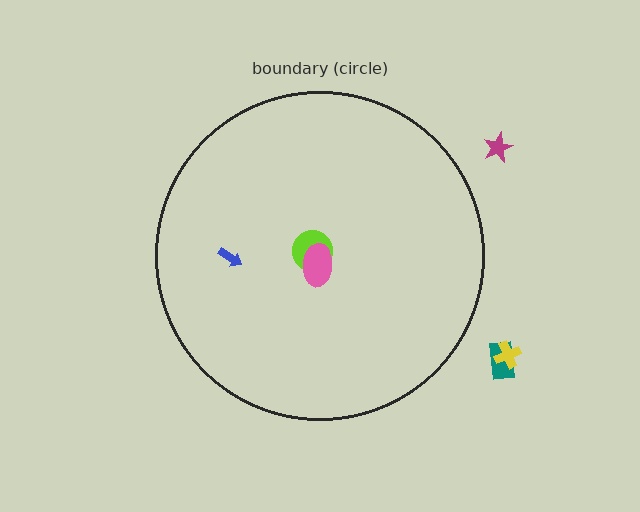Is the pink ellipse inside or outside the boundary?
Inside.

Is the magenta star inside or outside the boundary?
Outside.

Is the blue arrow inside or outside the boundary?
Inside.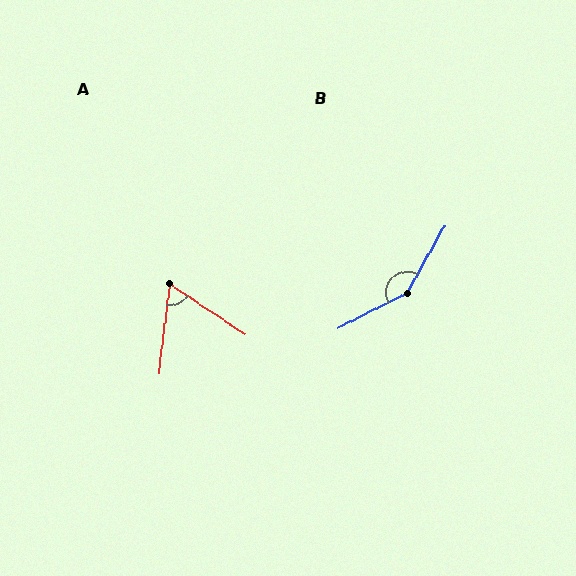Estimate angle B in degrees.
Approximately 146 degrees.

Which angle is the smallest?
A, at approximately 63 degrees.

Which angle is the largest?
B, at approximately 146 degrees.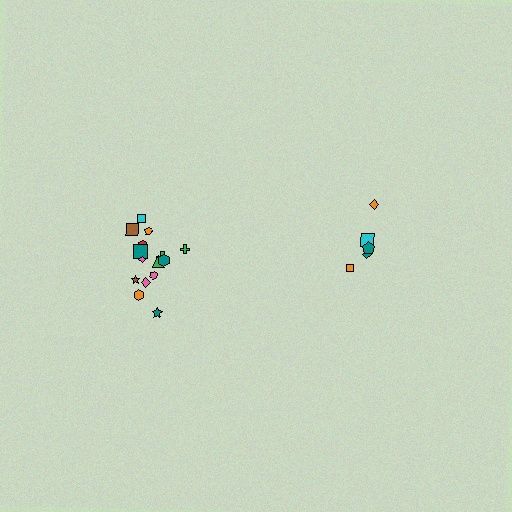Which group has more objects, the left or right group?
The left group.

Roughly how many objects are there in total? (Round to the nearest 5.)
Roughly 20 objects in total.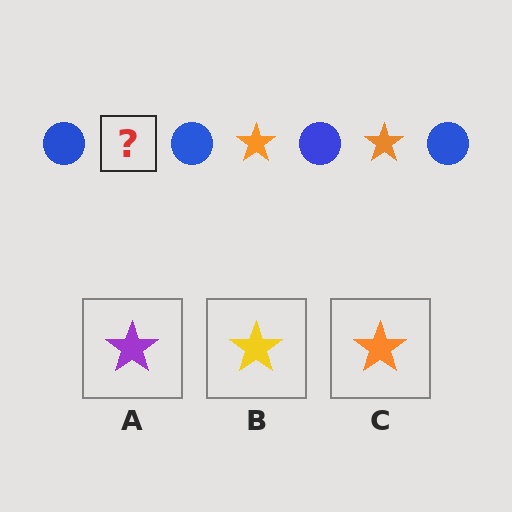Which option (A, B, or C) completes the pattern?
C.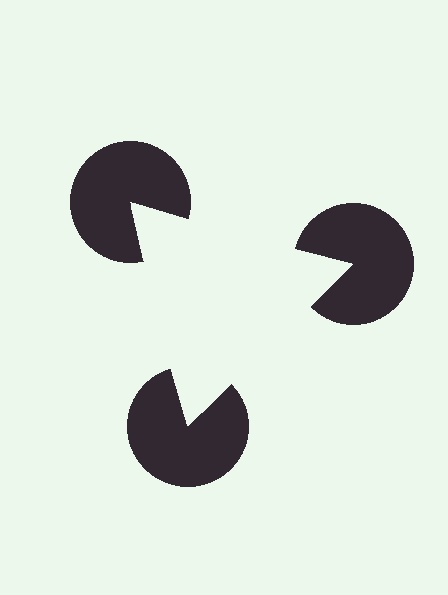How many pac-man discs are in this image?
There are 3 — one at each vertex of the illusory triangle.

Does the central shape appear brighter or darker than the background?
It typically appears slightly brighter than the background, even though no actual brightness change is drawn.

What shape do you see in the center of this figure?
An illusory triangle — its edges are inferred from the aligned wedge cuts in the pac-man discs, not physically drawn.